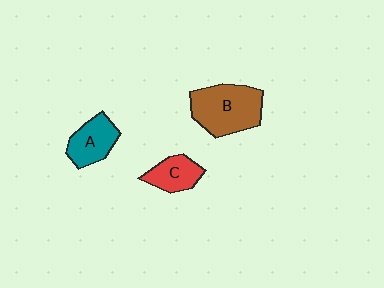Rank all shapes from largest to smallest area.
From largest to smallest: B (brown), A (teal), C (red).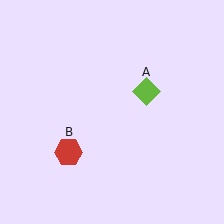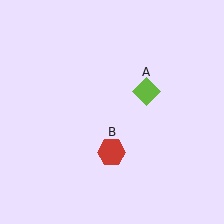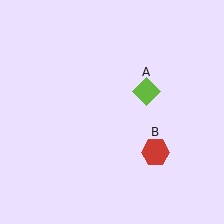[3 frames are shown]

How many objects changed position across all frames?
1 object changed position: red hexagon (object B).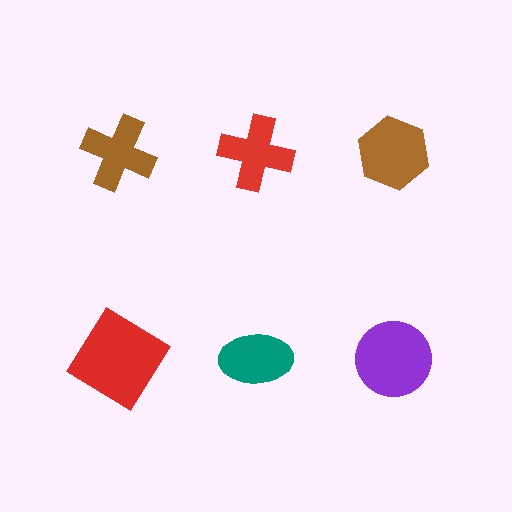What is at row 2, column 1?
A red diamond.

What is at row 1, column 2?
A red cross.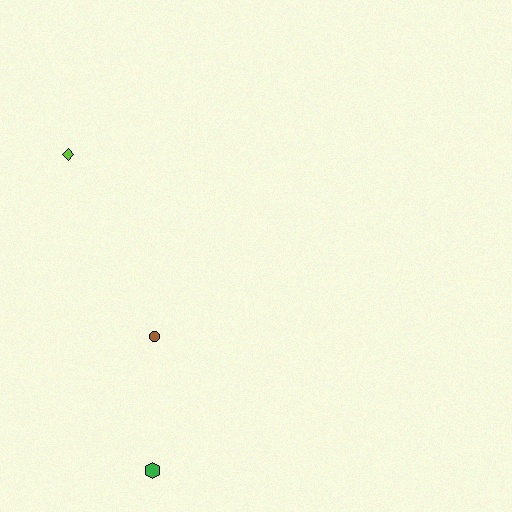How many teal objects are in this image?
There are no teal objects.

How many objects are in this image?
There are 3 objects.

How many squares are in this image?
There are no squares.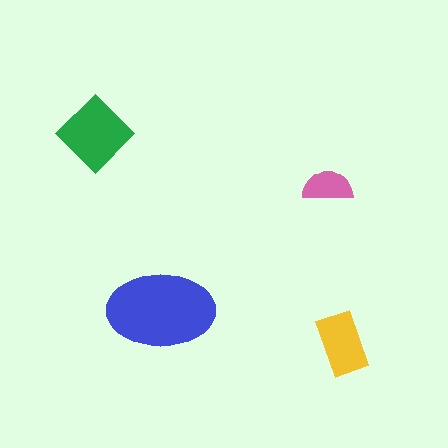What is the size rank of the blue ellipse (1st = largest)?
1st.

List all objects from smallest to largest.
The pink semicircle, the yellow rectangle, the green diamond, the blue ellipse.